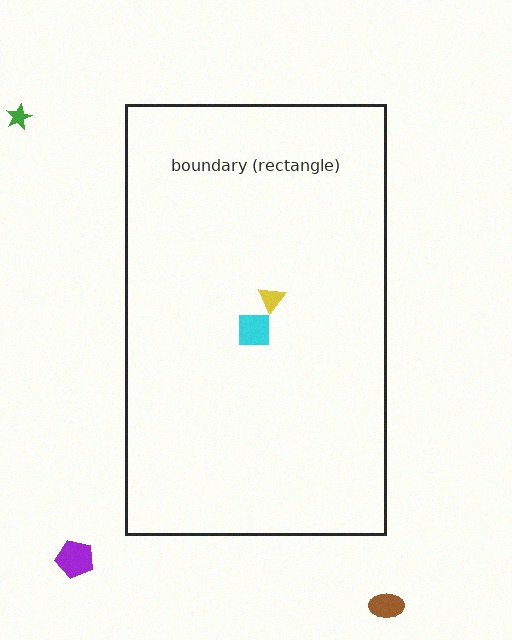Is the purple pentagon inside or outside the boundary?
Outside.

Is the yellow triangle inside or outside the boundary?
Inside.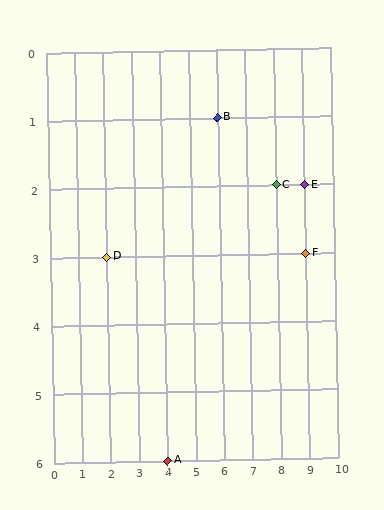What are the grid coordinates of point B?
Point B is at grid coordinates (6, 1).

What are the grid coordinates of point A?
Point A is at grid coordinates (4, 6).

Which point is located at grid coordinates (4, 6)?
Point A is at (4, 6).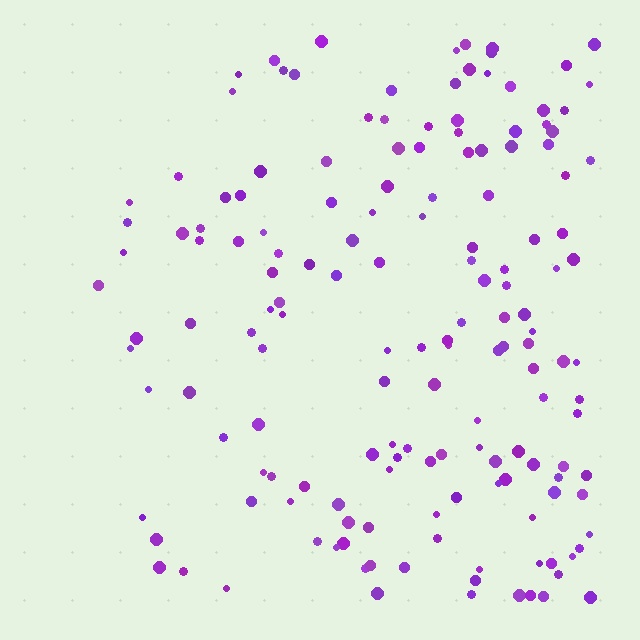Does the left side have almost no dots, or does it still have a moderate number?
Still a moderate number, just noticeably fewer than the right.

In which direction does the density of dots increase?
From left to right, with the right side densest.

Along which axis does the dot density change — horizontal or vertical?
Horizontal.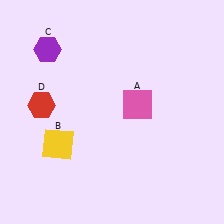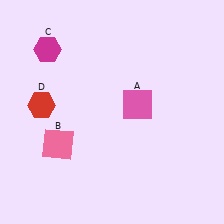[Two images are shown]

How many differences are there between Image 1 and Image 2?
There are 2 differences between the two images.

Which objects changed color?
B changed from yellow to pink. C changed from purple to magenta.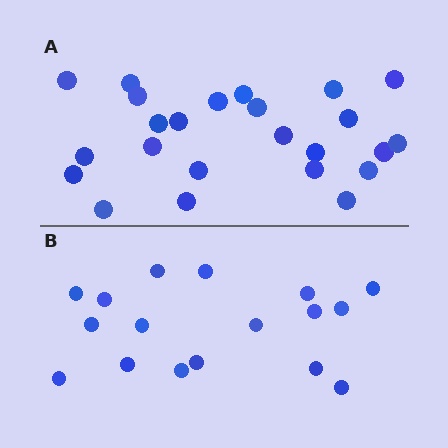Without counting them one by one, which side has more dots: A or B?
Region A (the top region) has more dots.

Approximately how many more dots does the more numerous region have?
Region A has roughly 8 or so more dots than region B.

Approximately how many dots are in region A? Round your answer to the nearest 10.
About 20 dots. (The exact count is 24, which rounds to 20.)